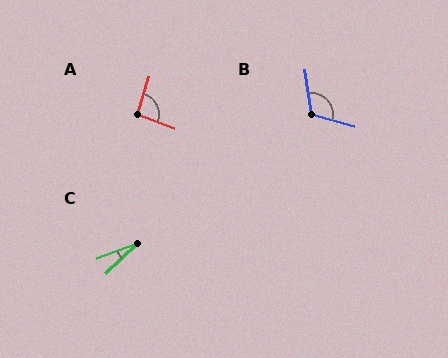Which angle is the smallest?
C, at approximately 23 degrees.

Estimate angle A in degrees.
Approximately 93 degrees.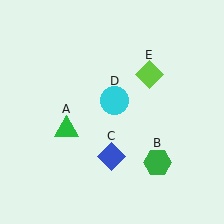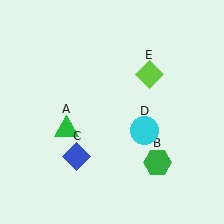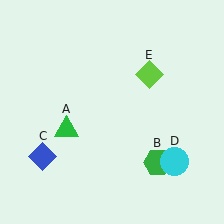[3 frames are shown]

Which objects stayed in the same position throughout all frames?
Green triangle (object A) and green hexagon (object B) and lime diamond (object E) remained stationary.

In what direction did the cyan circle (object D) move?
The cyan circle (object D) moved down and to the right.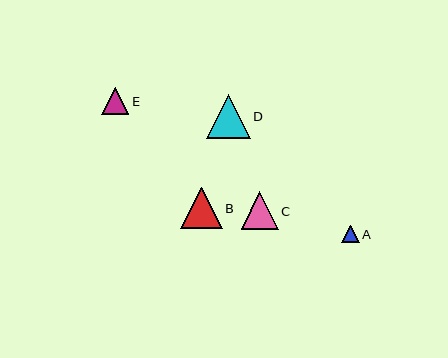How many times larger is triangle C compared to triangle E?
Triangle C is approximately 1.4 times the size of triangle E.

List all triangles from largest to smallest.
From largest to smallest: D, B, C, E, A.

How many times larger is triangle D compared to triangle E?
Triangle D is approximately 1.6 times the size of triangle E.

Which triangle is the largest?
Triangle D is the largest with a size of approximately 44 pixels.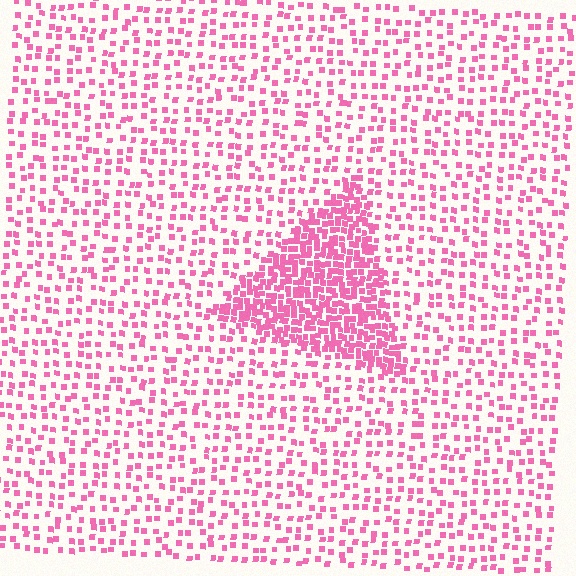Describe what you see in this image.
The image contains small pink elements arranged at two different densities. A triangle-shaped region is visible where the elements are more densely packed than the surrounding area.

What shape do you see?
I see a triangle.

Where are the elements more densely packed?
The elements are more densely packed inside the triangle boundary.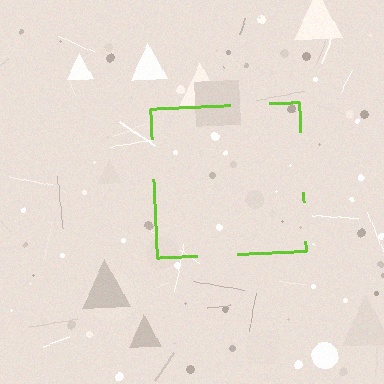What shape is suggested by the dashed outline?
The dashed outline suggests a square.